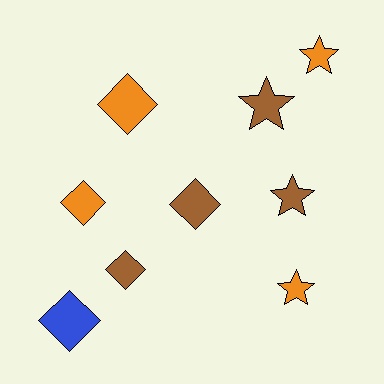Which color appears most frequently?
Orange, with 4 objects.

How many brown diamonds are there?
There are 2 brown diamonds.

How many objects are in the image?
There are 9 objects.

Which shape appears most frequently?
Diamond, with 5 objects.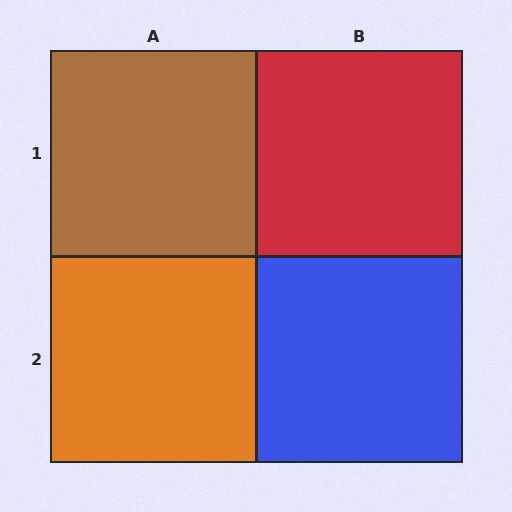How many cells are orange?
1 cell is orange.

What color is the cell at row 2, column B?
Blue.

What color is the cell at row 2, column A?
Orange.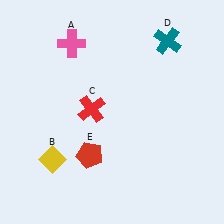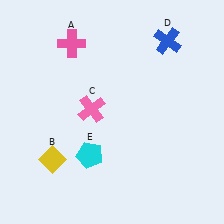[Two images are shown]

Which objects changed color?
C changed from red to pink. D changed from teal to blue. E changed from red to cyan.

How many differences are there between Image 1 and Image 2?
There are 3 differences between the two images.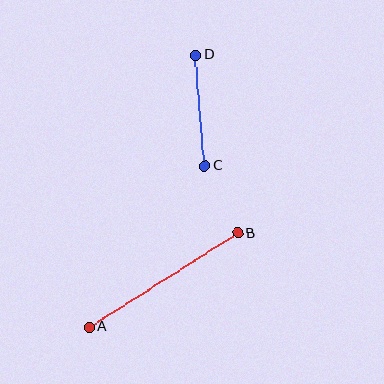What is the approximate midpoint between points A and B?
The midpoint is at approximately (163, 280) pixels.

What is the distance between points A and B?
The distance is approximately 176 pixels.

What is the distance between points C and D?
The distance is approximately 111 pixels.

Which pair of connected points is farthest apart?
Points A and B are farthest apart.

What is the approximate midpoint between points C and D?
The midpoint is at approximately (200, 110) pixels.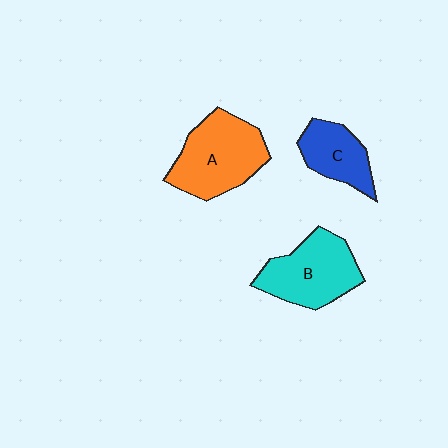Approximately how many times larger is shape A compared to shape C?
Approximately 1.6 times.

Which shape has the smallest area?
Shape C (blue).